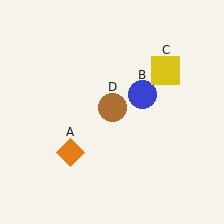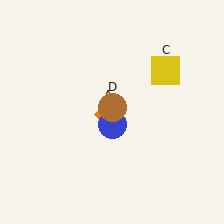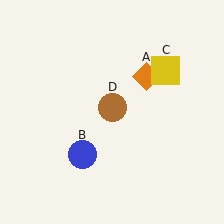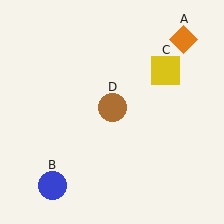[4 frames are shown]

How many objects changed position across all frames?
2 objects changed position: orange diamond (object A), blue circle (object B).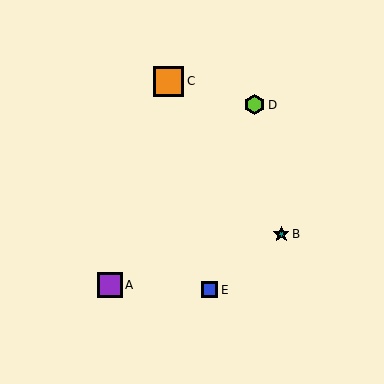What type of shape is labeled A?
Shape A is a purple square.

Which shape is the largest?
The orange square (labeled C) is the largest.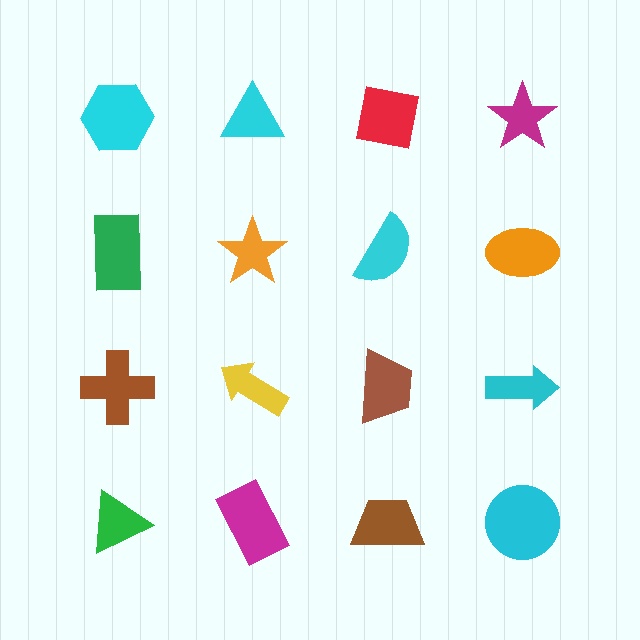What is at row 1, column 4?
A magenta star.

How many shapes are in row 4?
4 shapes.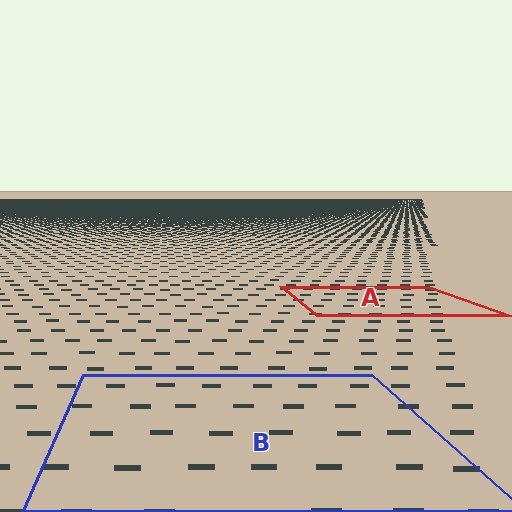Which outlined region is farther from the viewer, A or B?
Region A is farther from the viewer — the texture elements inside it appear smaller and more densely packed.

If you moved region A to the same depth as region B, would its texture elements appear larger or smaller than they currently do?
They would appear larger. At a closer depth, the same texture elements are projected at a bigger on-screen size.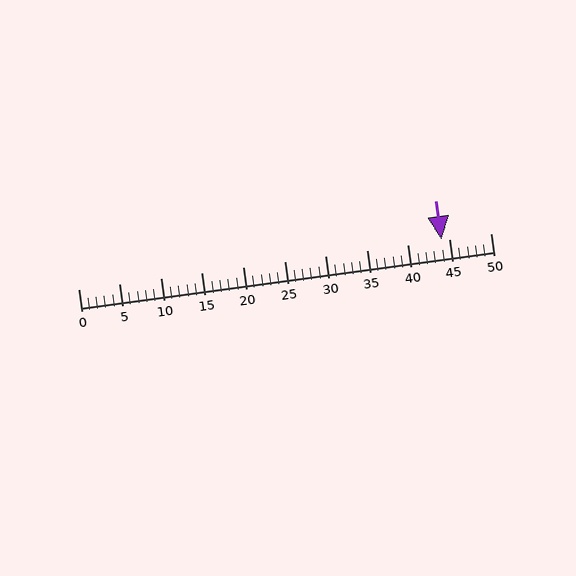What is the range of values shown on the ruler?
The ruler shows values from 0 to 50.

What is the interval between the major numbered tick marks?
The major tick marks are spaced 5 units apart.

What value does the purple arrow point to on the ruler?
The purple arrow points to approximately 44.